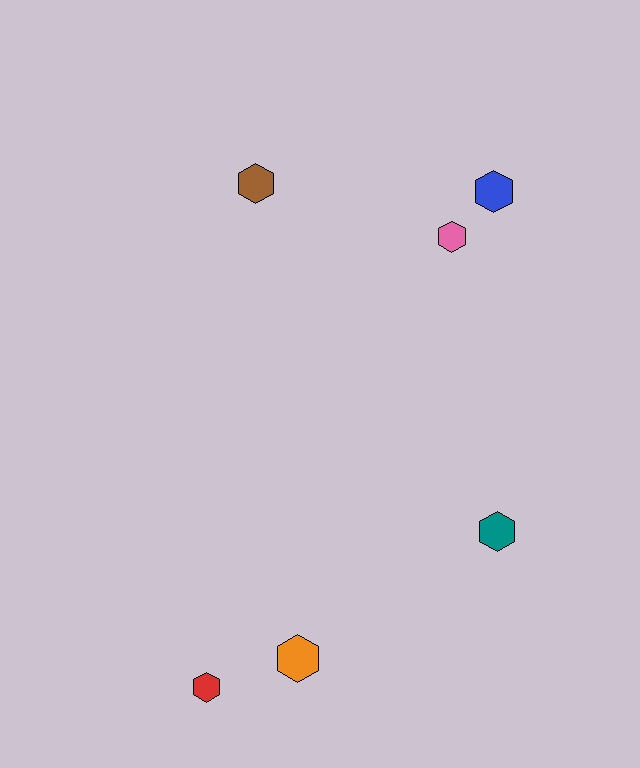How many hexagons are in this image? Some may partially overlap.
There are 6 hexagons.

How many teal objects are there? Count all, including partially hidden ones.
There is 1 teal object.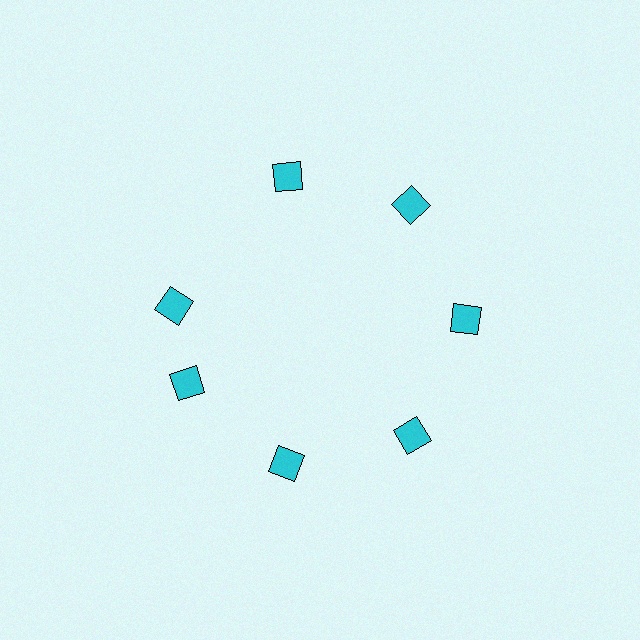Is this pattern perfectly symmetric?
No. The 7 cyan diamonds are arranged in a ring, but one element near the 10 o'clock position is rotated out of alignment along the ring, breaking the 7-fold rotational symmetry.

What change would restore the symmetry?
The symmetry would be restored by rotating it back into even spacing with its neighbors so that all 7 diamonds sit at equal angles and equal distance from the center.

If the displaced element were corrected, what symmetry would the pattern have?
It would have 7-fold rotational symmetry — the pattern would map onto itself every 51 degrees.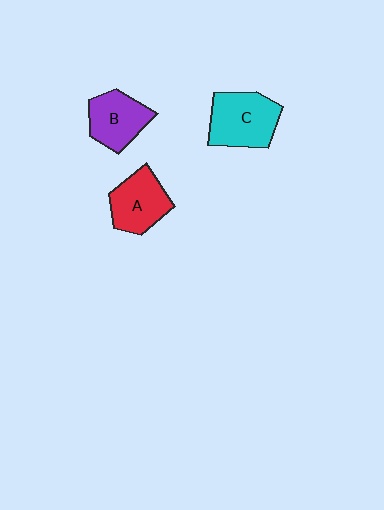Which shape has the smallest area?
Shape B (purple).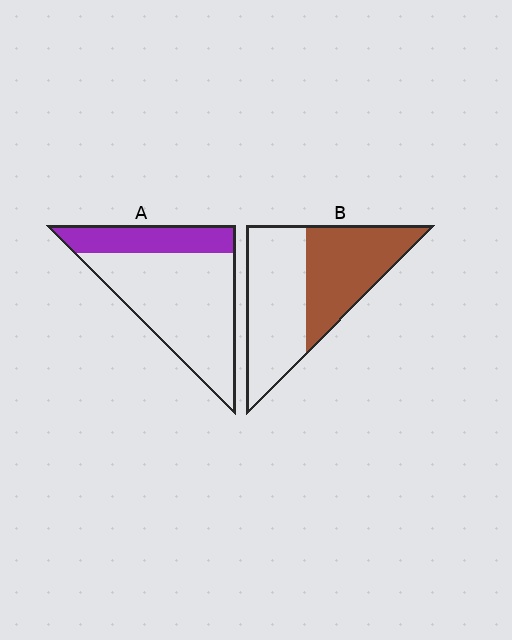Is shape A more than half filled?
No.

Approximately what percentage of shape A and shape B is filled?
A is approximately 25% and B is approximately 45%.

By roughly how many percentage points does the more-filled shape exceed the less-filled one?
By roughly 20 percentage points (B over A).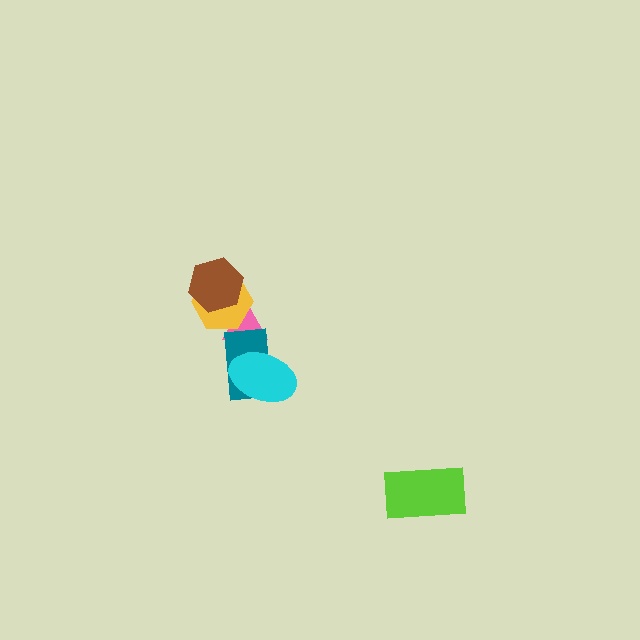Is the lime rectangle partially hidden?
No, no other shape covers it.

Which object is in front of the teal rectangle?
The cyan ellipse is in front of the teal rectangle.